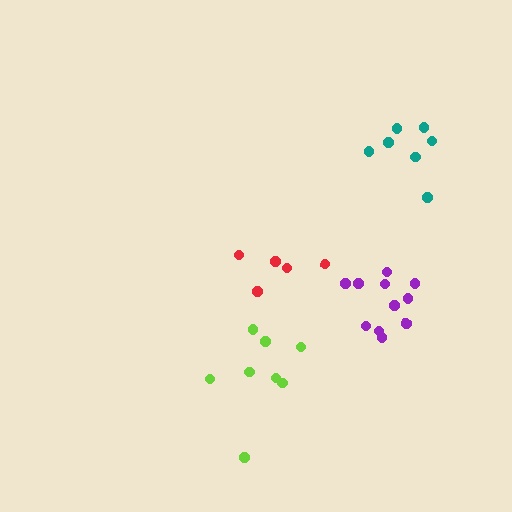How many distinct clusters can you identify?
There are 4 distinct clusters.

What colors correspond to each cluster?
The clusters are colored: red, teal, purple, lime.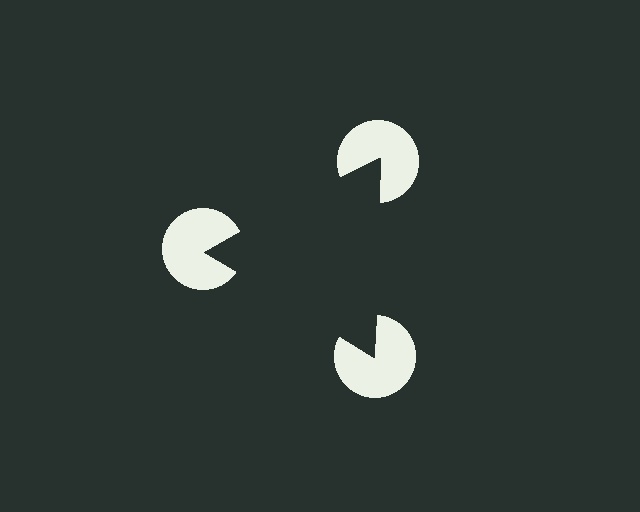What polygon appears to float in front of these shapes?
An illusory triangle — its edges are inferred from the aligned wedge cuts in the pac-man discs, not physically drawn.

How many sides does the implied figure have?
3 sides.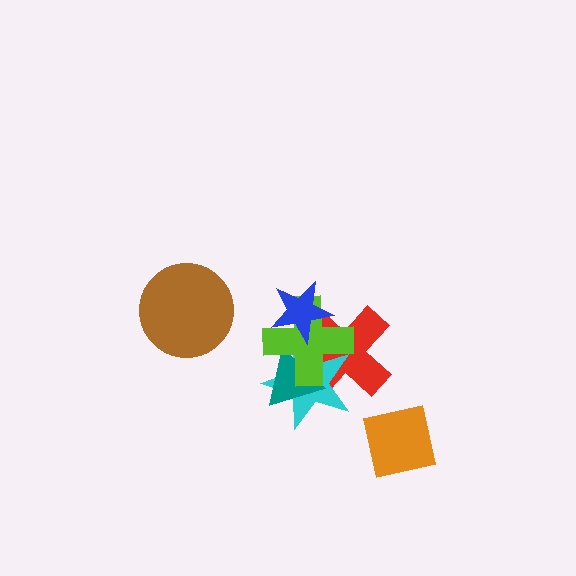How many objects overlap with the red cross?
4 objects overlap with the red cross.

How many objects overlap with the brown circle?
0 objects overlap with the brown circle.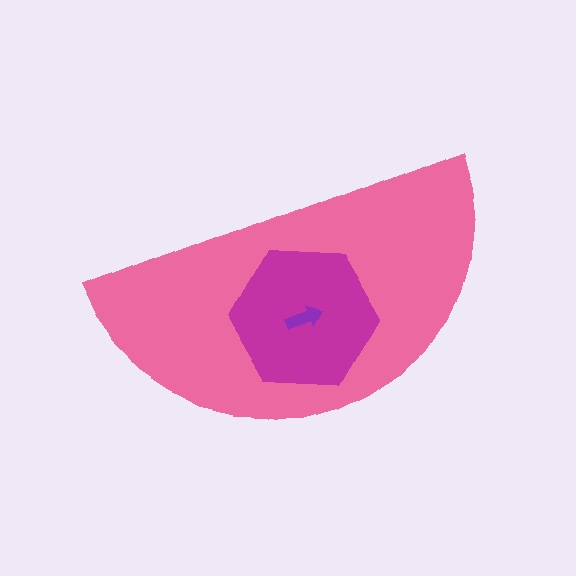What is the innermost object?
The purple arrow.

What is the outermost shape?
The pink semicircle.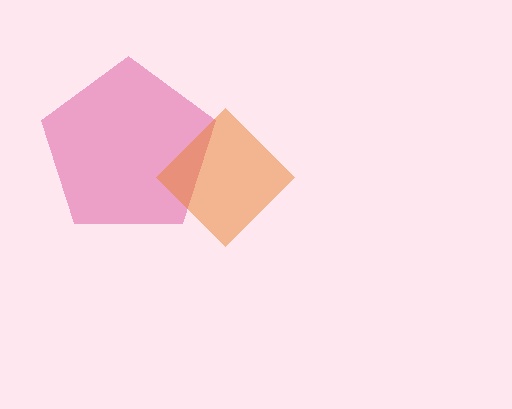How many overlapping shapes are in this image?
There are 2 overlapping shapes in the image.